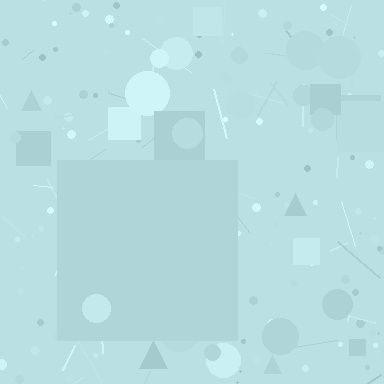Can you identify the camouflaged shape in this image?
The camouflaged shape is a square.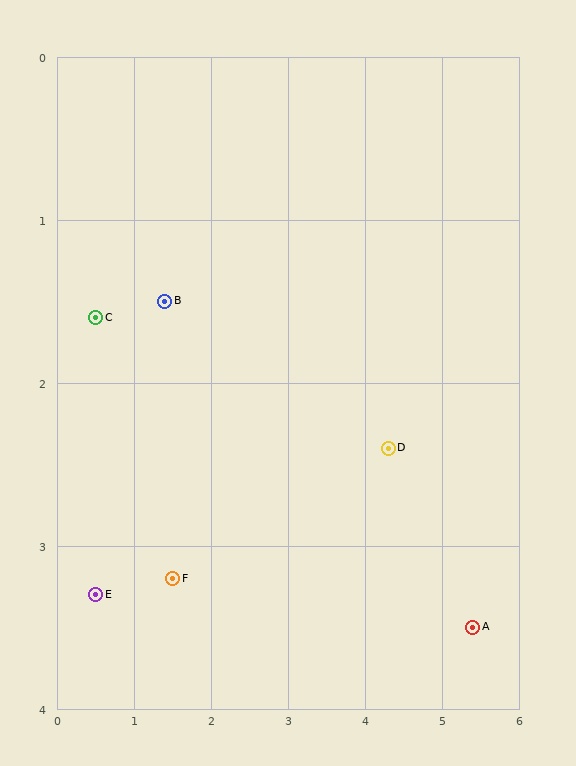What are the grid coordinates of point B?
Point B is at approximately (1.4, 1.5).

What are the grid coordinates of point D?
Point D is at approximately (4.3, 2.4).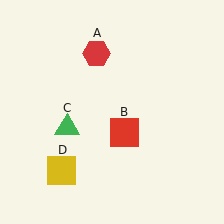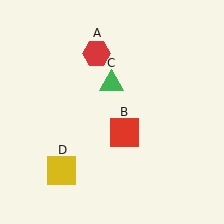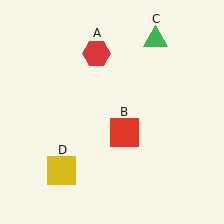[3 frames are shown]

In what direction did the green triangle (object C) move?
The green triangle (object C) moved up and to the right.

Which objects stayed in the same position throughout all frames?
Red hexagon (object A) and red square (object B) and yellow square (object D) remained stationary.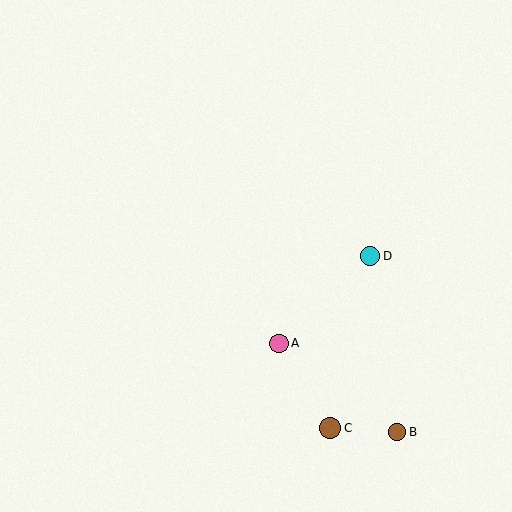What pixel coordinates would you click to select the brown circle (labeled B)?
Click at (397, 432) to select the brown circle B.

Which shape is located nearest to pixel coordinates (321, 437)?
The brown circle (labeled C) at (330, 428) is nearest to that location.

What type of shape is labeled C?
Shape C is a brown circle.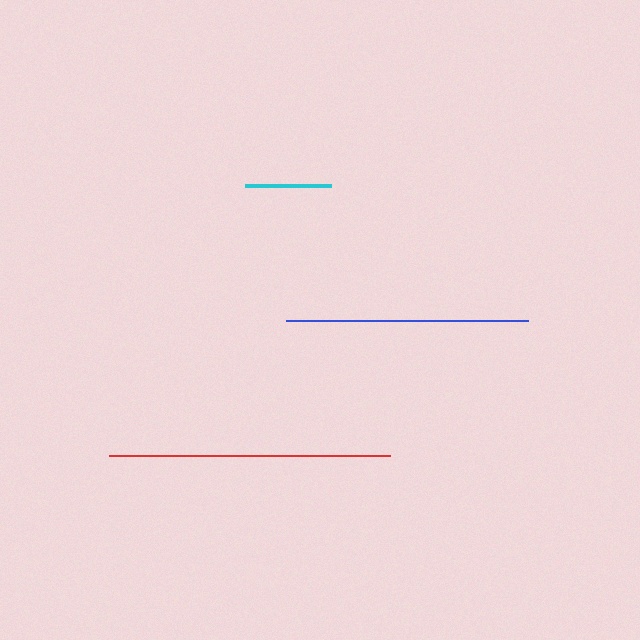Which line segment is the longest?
The red line is the longest at approximately 281 pixels.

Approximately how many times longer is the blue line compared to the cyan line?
The blue line is approximately 2.8 times the length of the cyan line.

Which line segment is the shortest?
The cyan line is the shortest at approximately 86 pixels.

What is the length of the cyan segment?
The cyan segment is approximately 86 pixels long.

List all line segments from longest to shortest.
From longest to shortest: red, blue, cyan.